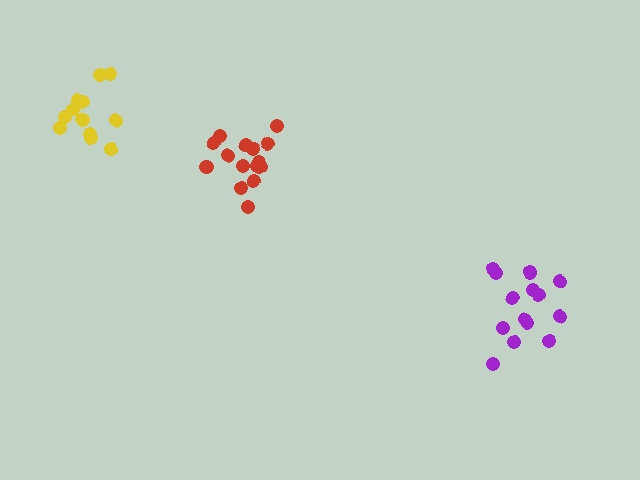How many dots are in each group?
Group 1: 14 dots, Group 2: 12 dots, Group 3: 16 dots (42 total).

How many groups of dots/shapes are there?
There are 3 groups.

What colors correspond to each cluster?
The clusters are colored: purple, yellow, red.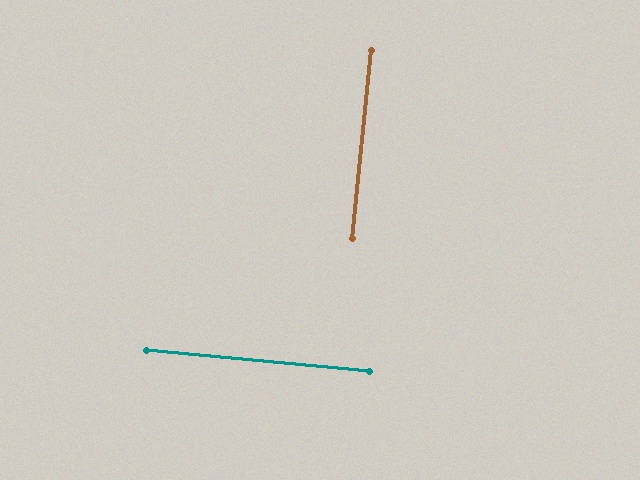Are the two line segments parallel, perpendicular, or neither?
Perpendicular — they meet at approximately 90°.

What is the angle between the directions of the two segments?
Approximately 90 degrees.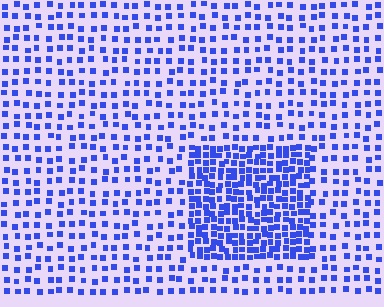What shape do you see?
I see a rectangle.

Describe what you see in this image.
The image contains small blue elements arranged at two different densities. A rectangle-shaped region is visible where the elements are more densely packed than the surrounding area.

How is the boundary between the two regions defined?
The boundary is defined by a change in element density (approximately 2.3x ratio). All elements are the same color, size, and shape.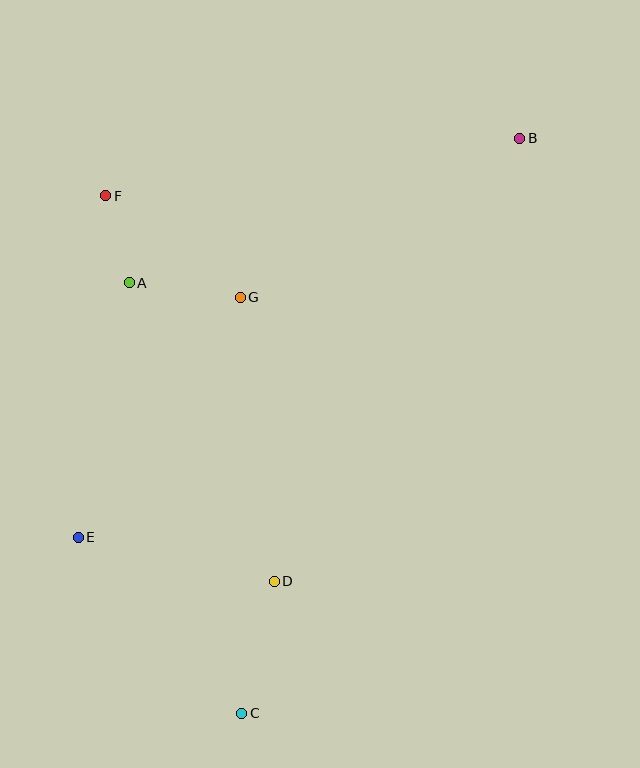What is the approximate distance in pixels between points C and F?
The distance between C and F is approximately 535 pixels.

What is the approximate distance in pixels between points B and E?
The distance between B and E is approximately 595 pixels.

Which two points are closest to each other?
Points A and F are closest to each other.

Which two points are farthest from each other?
Points B and C are farthest from each other.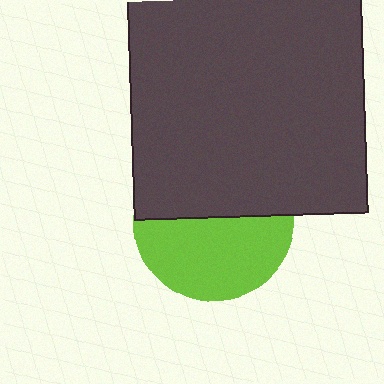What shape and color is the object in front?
The object in front is a dark gray square.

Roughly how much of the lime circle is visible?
About half of it is visible (roughly 52%).